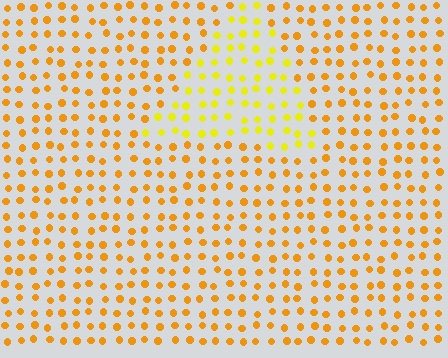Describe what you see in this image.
The image is filled with small orange elements in a uniform arrangement. A triangle-shaped region is visible where the elements are tinted to a slightly different hue, forming a subtle color boundary.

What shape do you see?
I see a triangle.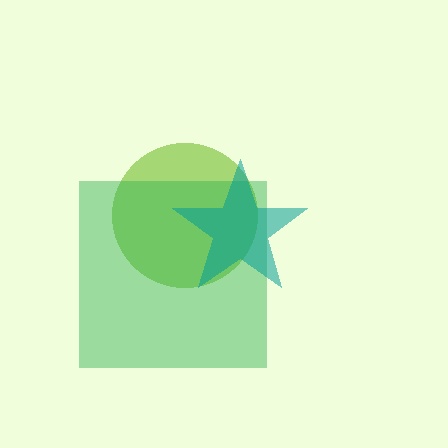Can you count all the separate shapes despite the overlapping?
Yes, there are 3 separate shapes.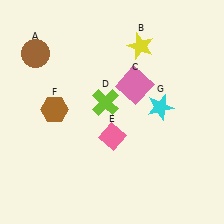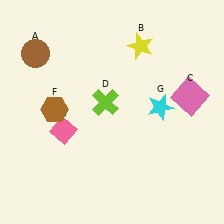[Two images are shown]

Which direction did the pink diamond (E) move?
The pink diamond (E) moved left.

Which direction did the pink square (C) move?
The pink square (C) moved right.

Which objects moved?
The objects that moved are: the pink square (C), the pink diamond (E).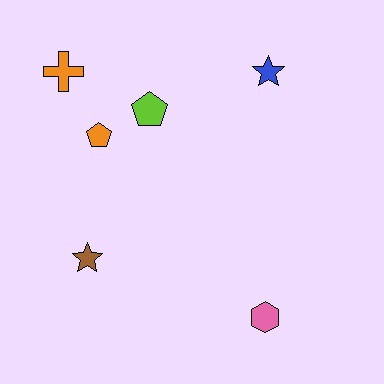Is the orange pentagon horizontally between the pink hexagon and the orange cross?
Yes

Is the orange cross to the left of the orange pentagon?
Yes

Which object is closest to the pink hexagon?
The brown star is closest to the pink hexagon.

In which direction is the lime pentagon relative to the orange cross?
The lime pentagon is to the right of the orange cross.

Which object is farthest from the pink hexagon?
The orange cross is farthest from the pink hexagon.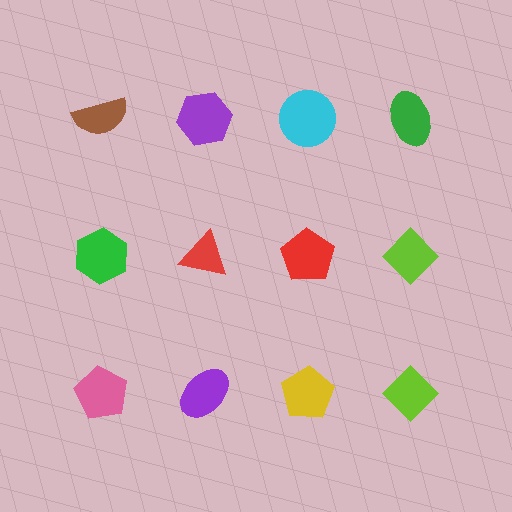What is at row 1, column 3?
A cyan circle.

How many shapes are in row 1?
4 shapes.